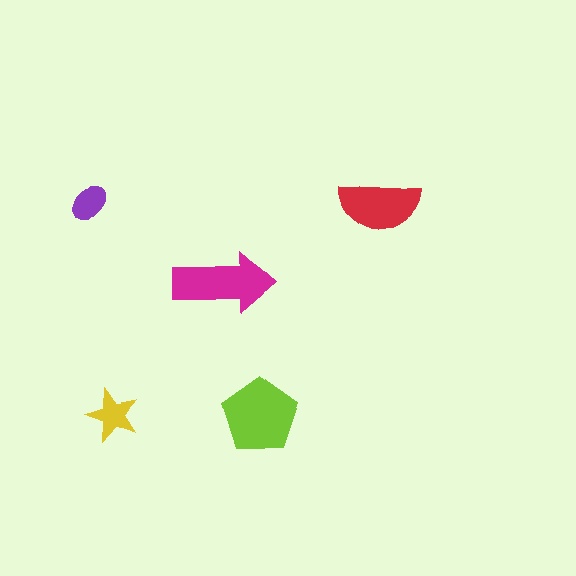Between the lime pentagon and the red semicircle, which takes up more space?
The lime pentagon.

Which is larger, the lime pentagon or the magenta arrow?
The lime pentagon.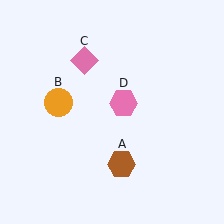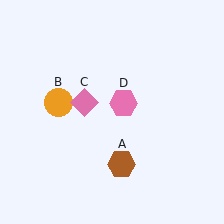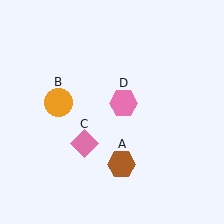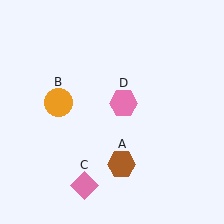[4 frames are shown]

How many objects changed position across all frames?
1 object changed position: pink diamond (object C).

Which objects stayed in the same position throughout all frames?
Brown hexagon (object A) and orange circle (object B) and pink hexagon (object D) remained stationary.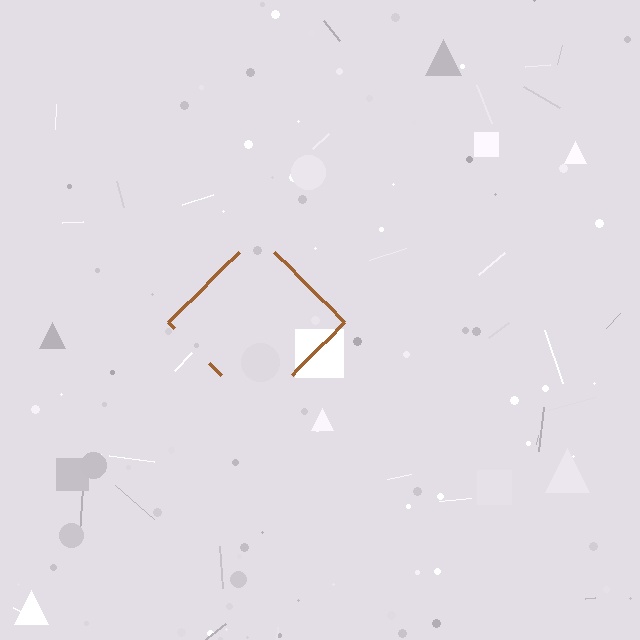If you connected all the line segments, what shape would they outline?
They would outline a diamond.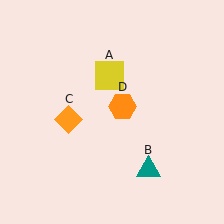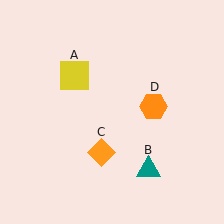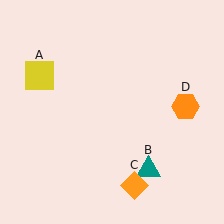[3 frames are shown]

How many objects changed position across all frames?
3 objects changed position: yellow square (object A), orange diamond (object C), orange hexagon (object D).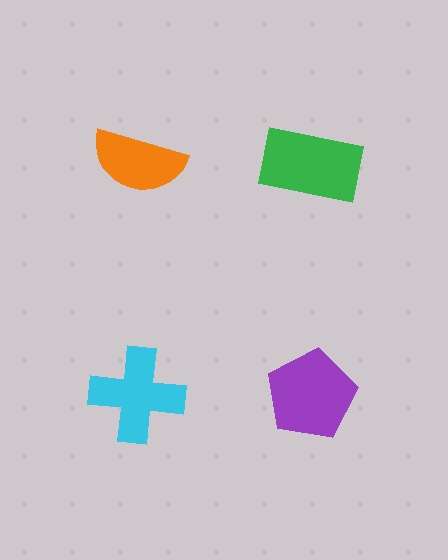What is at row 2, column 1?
A cyan cross.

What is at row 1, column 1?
An orange semicircle.